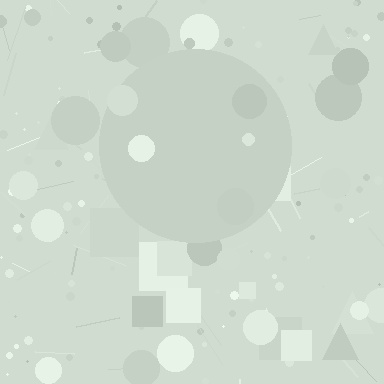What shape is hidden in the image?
A circle is hidden in the image.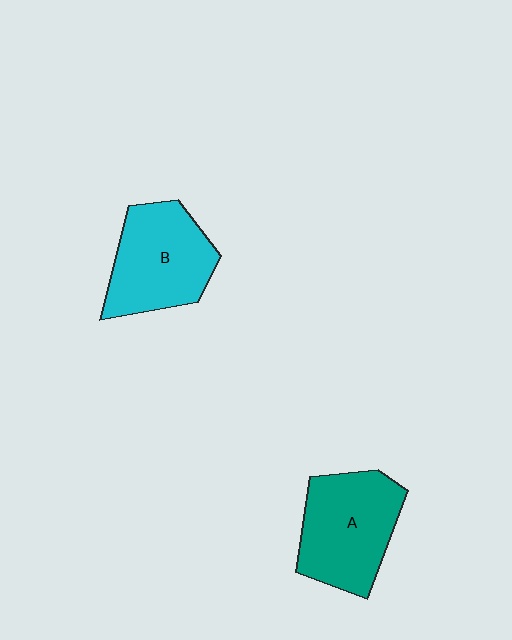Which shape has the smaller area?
Shape B (cyan).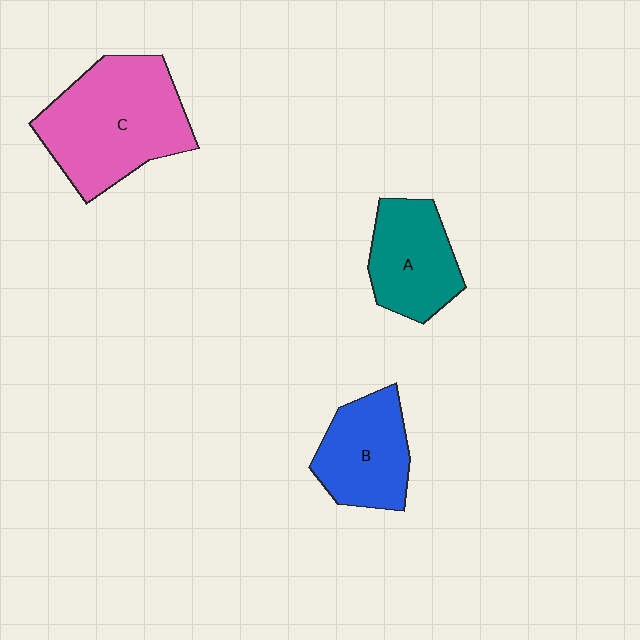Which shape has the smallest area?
Shape A (teal).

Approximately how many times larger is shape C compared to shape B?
Approximately 1.7 times.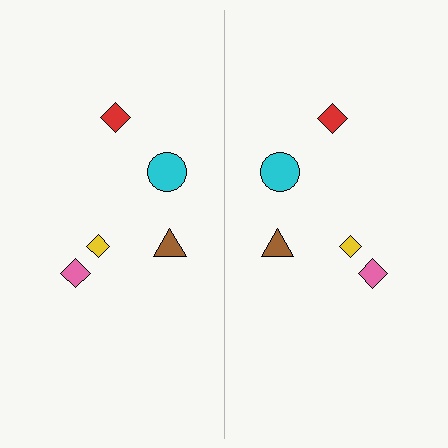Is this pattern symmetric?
Yes, this pattern has bilateral (reflection) symmetry.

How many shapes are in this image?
There are 10 shapes in this image.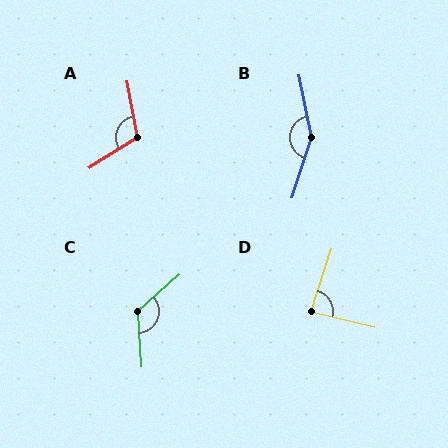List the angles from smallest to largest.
D (86°), A (112°), C (128°), B (151°).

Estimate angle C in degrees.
Approximately 128 degrees.